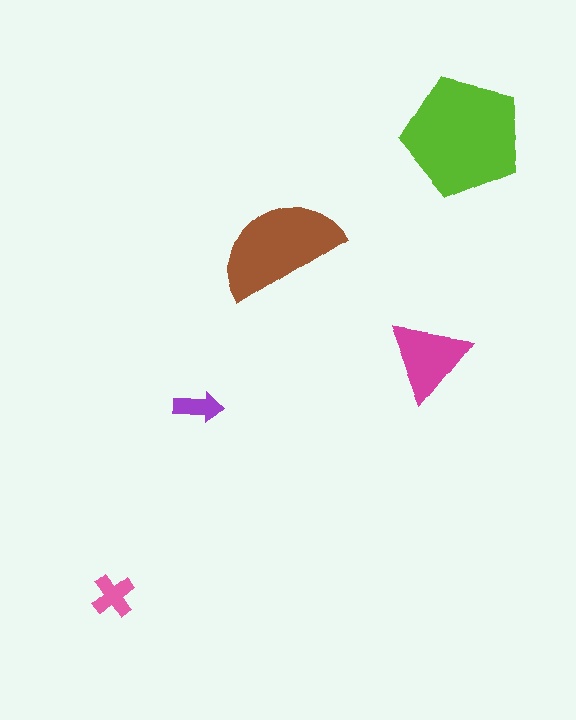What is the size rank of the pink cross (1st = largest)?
4th.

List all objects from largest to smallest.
The lime pentagon, the brown semicircle, the magenta triangle, the pink cross, the purple arrow.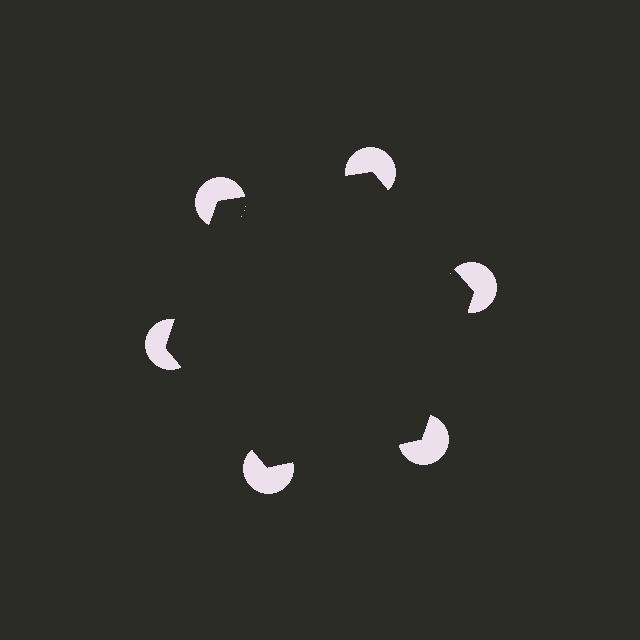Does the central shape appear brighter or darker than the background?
It typically appears slightly darker than the background, even though no actual brightness change is drawn.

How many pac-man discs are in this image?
There are 6 — one at each vertex of the illusory hexagon.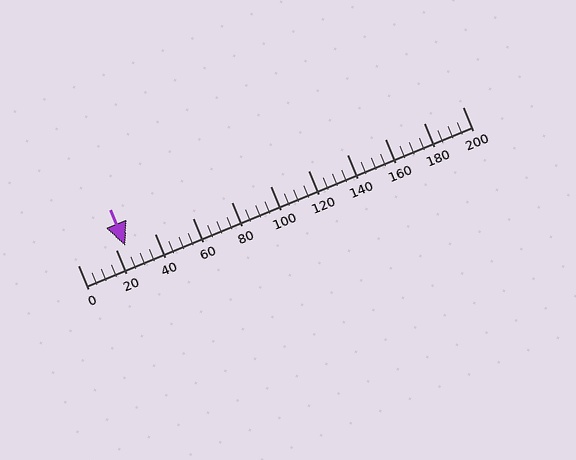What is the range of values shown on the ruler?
The ruler shows values from 0 to 200.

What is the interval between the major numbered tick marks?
The major tick marks are spaced 20 units apart.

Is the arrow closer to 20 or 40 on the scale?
The arrow is closer to 20.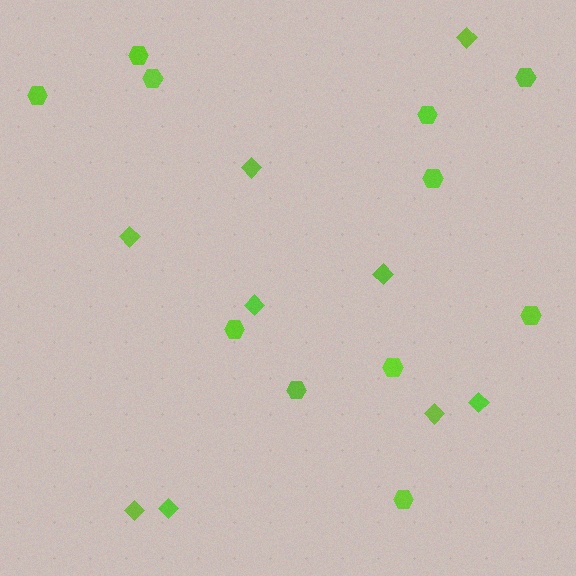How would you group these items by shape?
There are 2 groups: one group of diamonds (9) and one group of hexagons (11).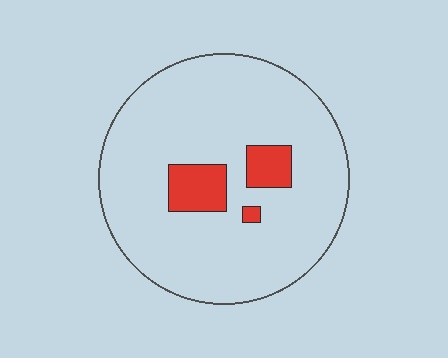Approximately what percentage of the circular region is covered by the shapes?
Approximately 10%.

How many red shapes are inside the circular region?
3.